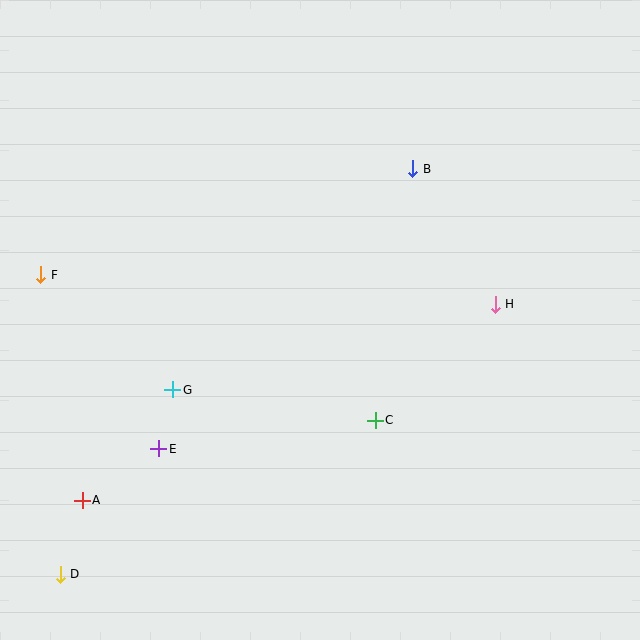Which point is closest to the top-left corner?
Point F is closest to the top-left corner.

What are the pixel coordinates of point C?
Point C is at (375, 420).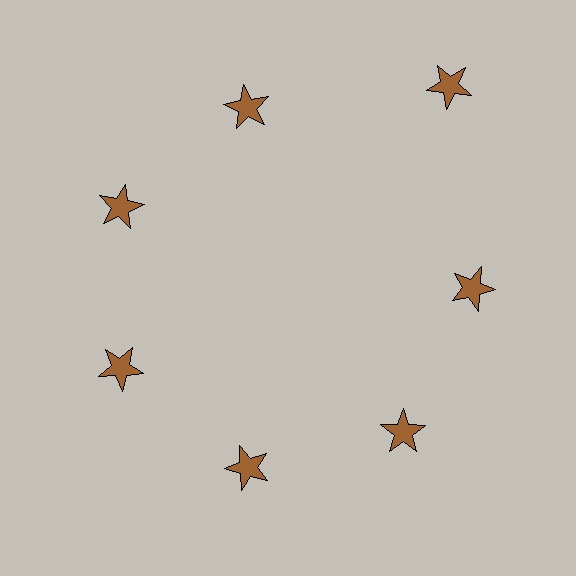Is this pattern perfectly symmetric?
No. The 7 brown stars are arranged in a ring, but one element near the 1 o'clock position is pushed outward from the center, breaking the 7-fold rotational symmetry.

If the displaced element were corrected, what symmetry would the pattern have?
It would have 7-fold rotational symmetry — the pattern would map onto itself every 51 degrees.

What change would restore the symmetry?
The symmetry would be restored by moving it inward, back onto the ring so that all 7 stars sit at equal angles and equal distance from the center.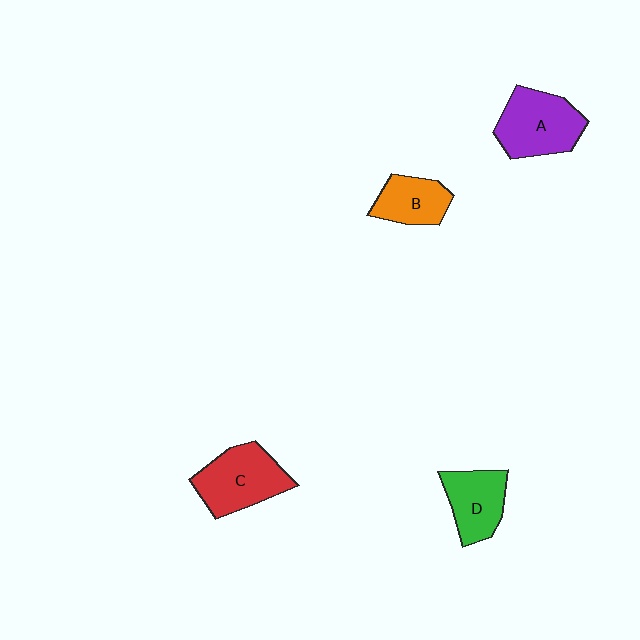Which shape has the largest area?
Shape A (purple).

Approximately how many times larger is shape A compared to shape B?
Approximately 1.5 times.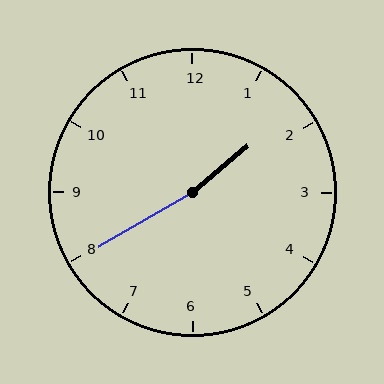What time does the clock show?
1:40.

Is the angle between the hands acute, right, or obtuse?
It is obtuse.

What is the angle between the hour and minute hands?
Approximately 170 degrees.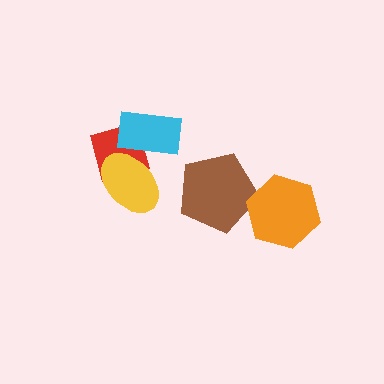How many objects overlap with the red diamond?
2 objects overlap with the red diamond.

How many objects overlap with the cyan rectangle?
2 objects overlap with the cyan rectangle.